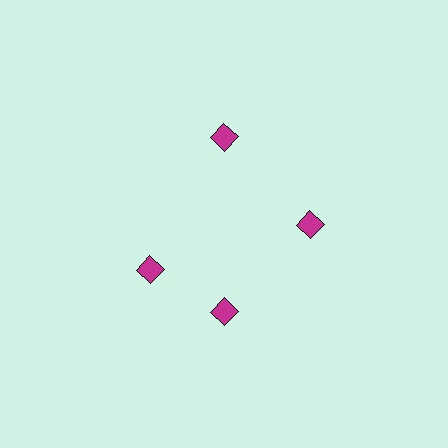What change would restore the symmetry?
The symmetry would be restored by rotating it back into even spacing with its neighbors so that all 4 diamonds sit at equal angles and equal distance from the center.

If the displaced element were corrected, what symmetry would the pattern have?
It would have 4-fold rotational symmetry — the pattern would map onto itself every 90 degrees.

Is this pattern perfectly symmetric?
No. The 4 magenta diamonds are arranged in a ring, but one element near the 9 o'clock position is rotated out of alignment along the ring, breaking the 4-fold rotational symmetry.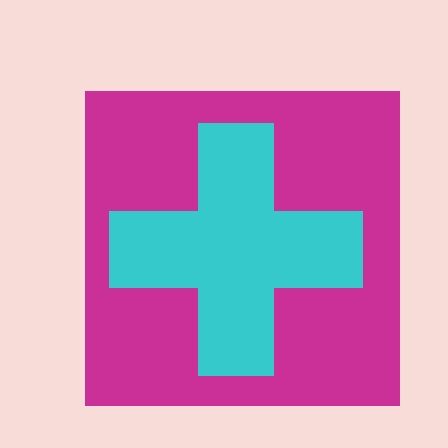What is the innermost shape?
The cyan cross.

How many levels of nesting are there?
2.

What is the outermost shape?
The magenta square.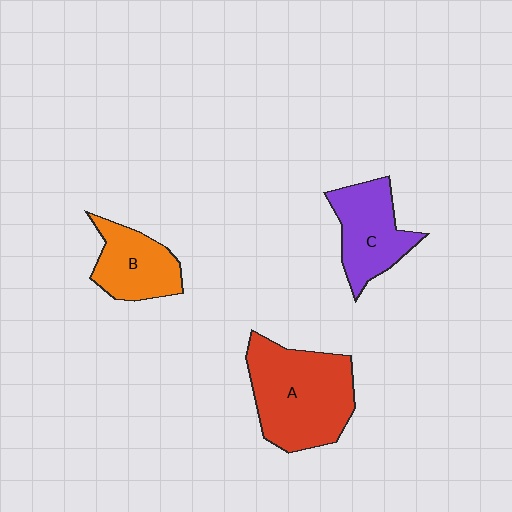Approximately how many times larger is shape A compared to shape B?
Approximately 1.7 times.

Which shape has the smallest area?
Shape B (orange).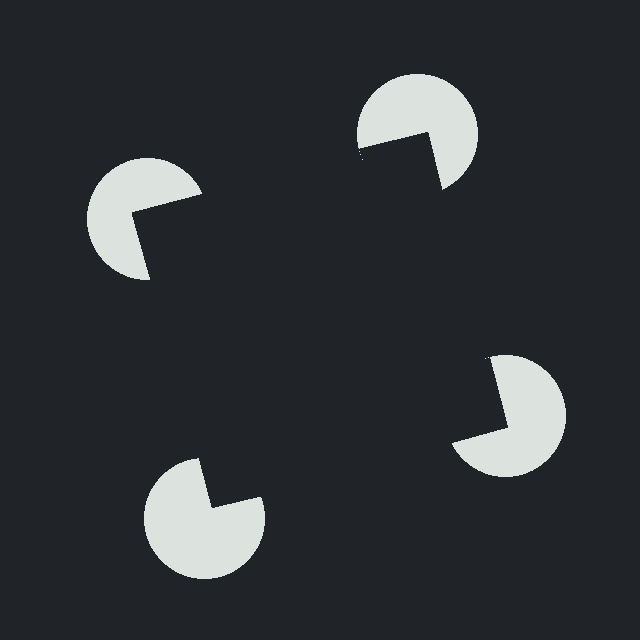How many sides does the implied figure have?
4 sides.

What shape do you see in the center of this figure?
An illusory square — its edges are inferred from the aligned wedge cuts in the pac-man discs, not physically drawn.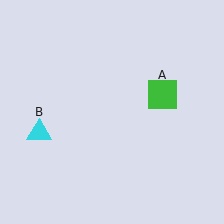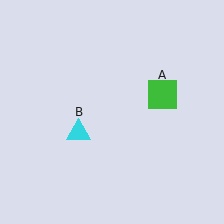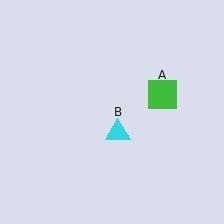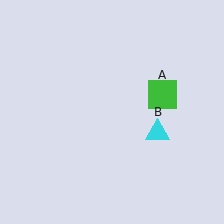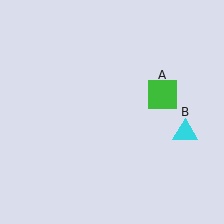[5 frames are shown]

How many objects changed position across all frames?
1 object changed position: cyan triangle (object B).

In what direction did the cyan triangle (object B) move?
The cyan triangle (object B) moved right.